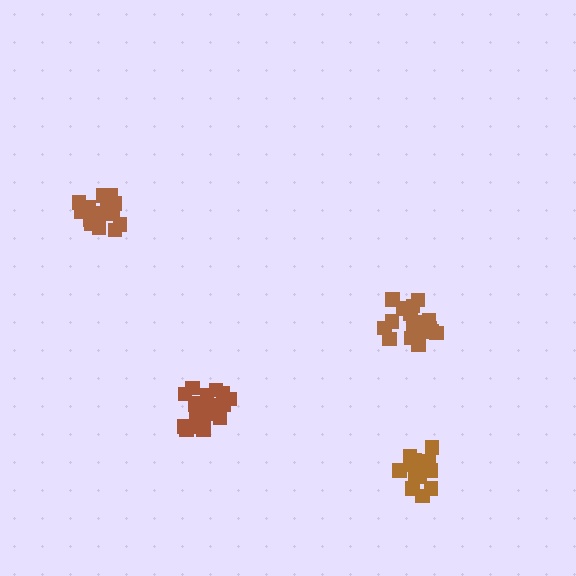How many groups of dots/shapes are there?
There are 4 groups.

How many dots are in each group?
Group 1: 18 dots, Group 2: 14 dots, Group 3: 20 dots, Group 4: 17 dots (69 total).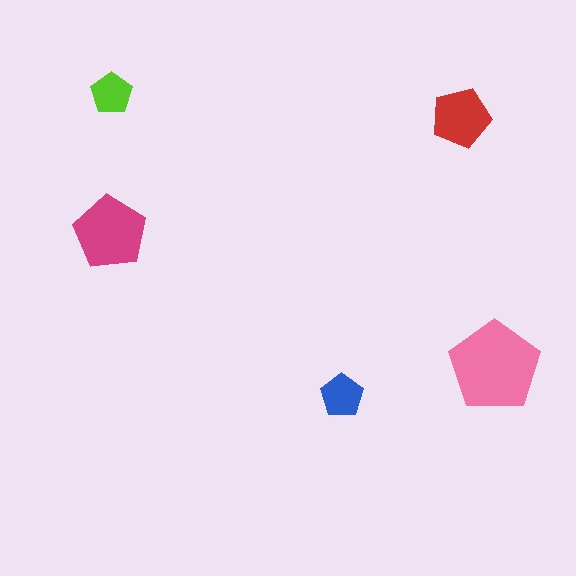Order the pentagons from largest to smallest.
the pink one, the magenta one, the red one, the blue one, the lime one.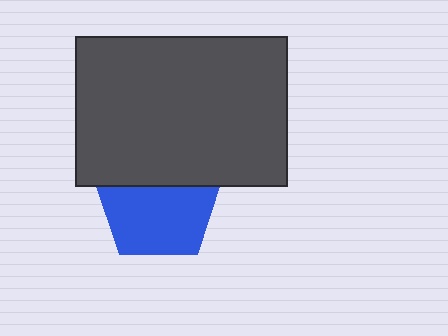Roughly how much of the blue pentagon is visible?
About half of it is visible (roughly 64%).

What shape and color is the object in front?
The object in front is a dark gray rectangle.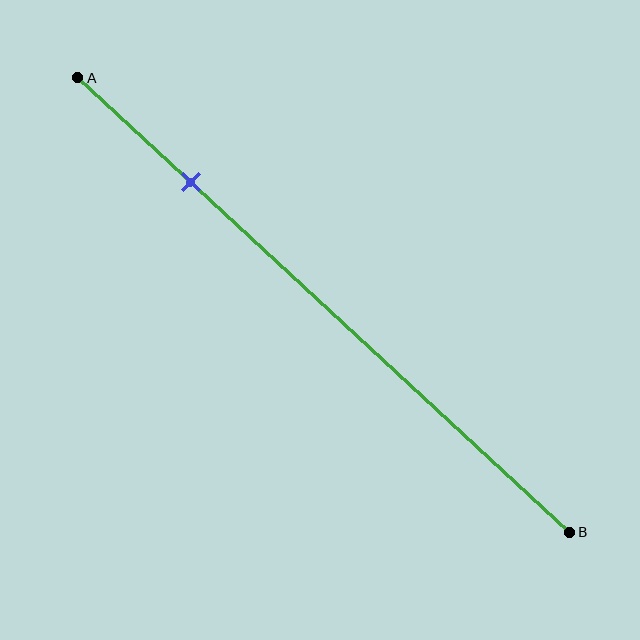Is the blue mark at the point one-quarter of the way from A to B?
Yes, the mark is approximately at the one-quarter point.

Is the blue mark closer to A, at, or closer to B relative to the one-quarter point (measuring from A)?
The blue mark is approximately at the one-quarter point of segment AB.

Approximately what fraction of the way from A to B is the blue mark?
The blue mark is approximately 25% of the way from A to B.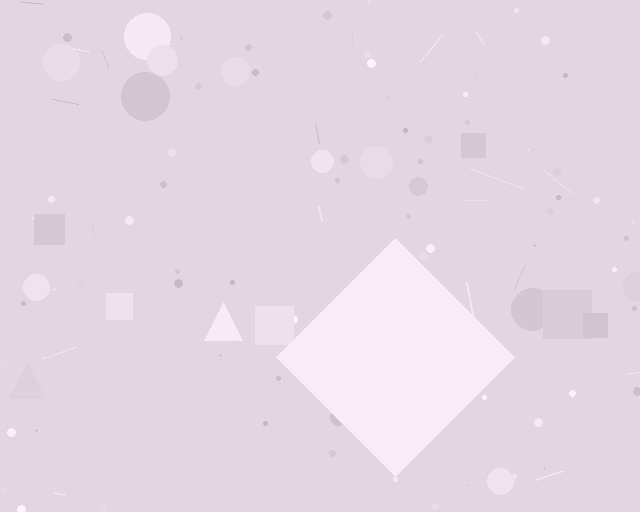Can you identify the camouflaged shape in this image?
The camouflaged shape is a diamond.